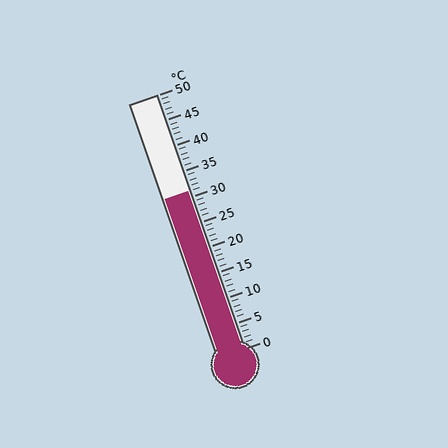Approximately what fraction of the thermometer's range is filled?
The thermometer is filled to approximately 60% of its range.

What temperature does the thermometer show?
The thermometer shows approximately 31°C.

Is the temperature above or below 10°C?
The temperature is above 10°C.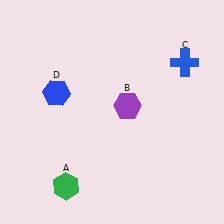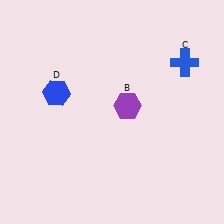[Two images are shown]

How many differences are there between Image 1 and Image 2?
There is 1 difference between the two images.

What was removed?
The green hexagon (A) was removed in Image 2.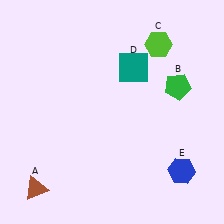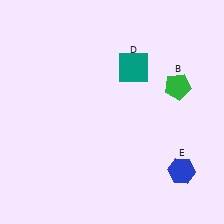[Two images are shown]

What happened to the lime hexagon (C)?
The lime hexagon (C) was removed in Image 2. It was in the top-right area of Image 1.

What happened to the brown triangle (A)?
The brown triangle (A) was removed in Image 2. It was in the bottom-left area of Image 1.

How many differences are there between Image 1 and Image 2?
There are 2 differences between the two images.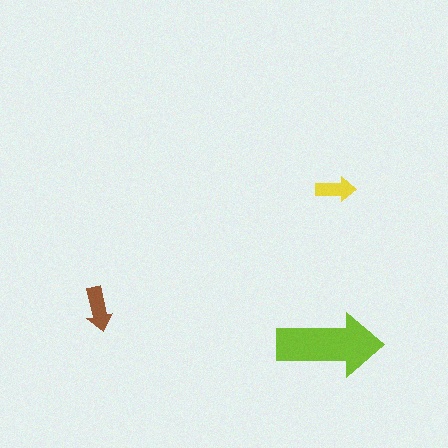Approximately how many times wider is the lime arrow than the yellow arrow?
About 2.5 times wider.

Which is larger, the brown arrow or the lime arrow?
The lime one.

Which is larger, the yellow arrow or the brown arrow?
The brown one.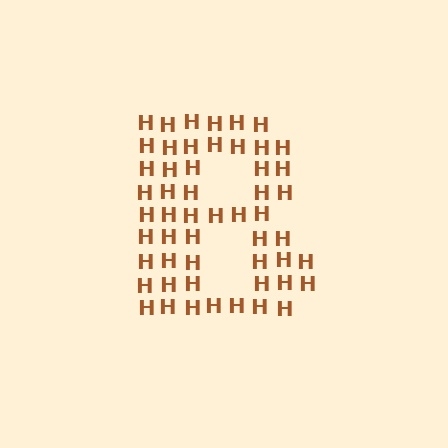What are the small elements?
The small elements are letter H's.